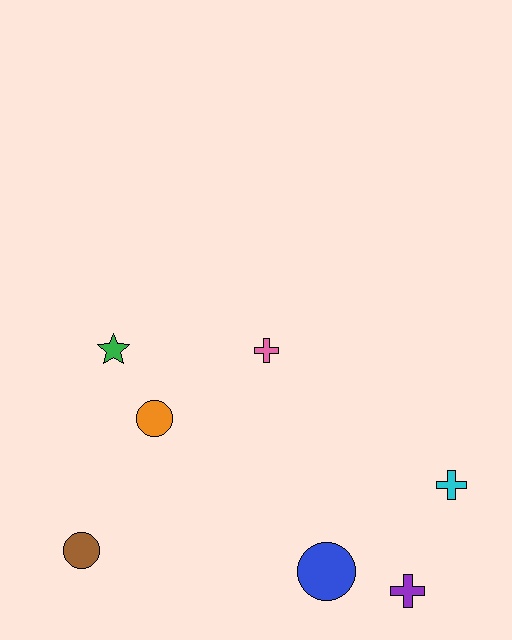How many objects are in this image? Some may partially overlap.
There are 7 objects.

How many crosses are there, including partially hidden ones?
There are 3 crosses.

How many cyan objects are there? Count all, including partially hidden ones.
There is 1 cyan object.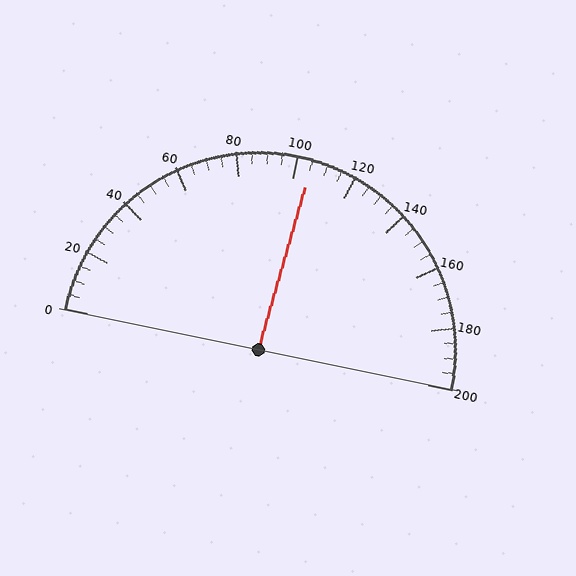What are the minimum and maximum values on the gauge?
The gauge ranges from 0 to 200.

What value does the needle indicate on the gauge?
The needle indicates approximately 105.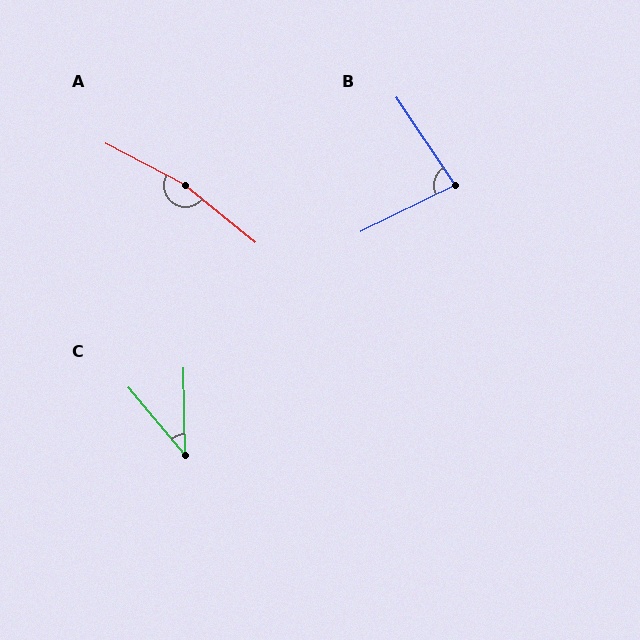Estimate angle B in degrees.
Approximately 83 degrees.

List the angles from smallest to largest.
C (39°), B (83°), A (168°).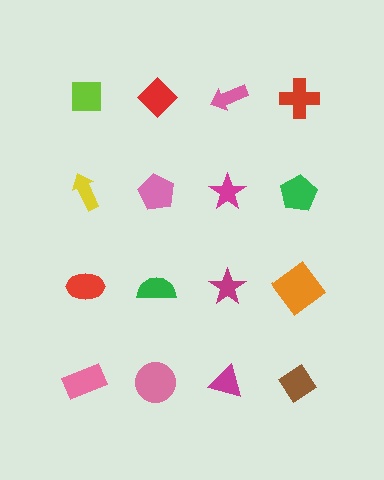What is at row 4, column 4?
A brown diamond.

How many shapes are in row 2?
4 shapes.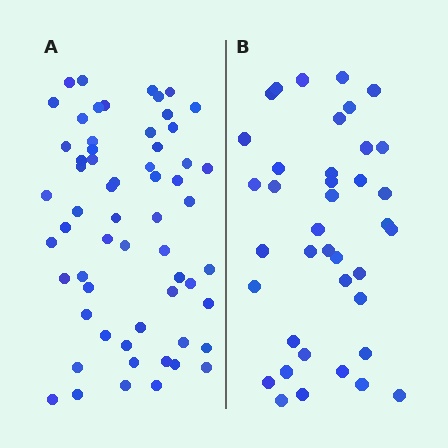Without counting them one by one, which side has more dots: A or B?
Region A (the left region) has more dots.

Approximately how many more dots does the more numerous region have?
Region A has approximately 20 more dots than region B.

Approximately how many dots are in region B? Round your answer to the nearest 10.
About 40 dots. (The exact count is 39, which rounds to 40.)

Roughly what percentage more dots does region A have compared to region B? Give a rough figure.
About 55% more.